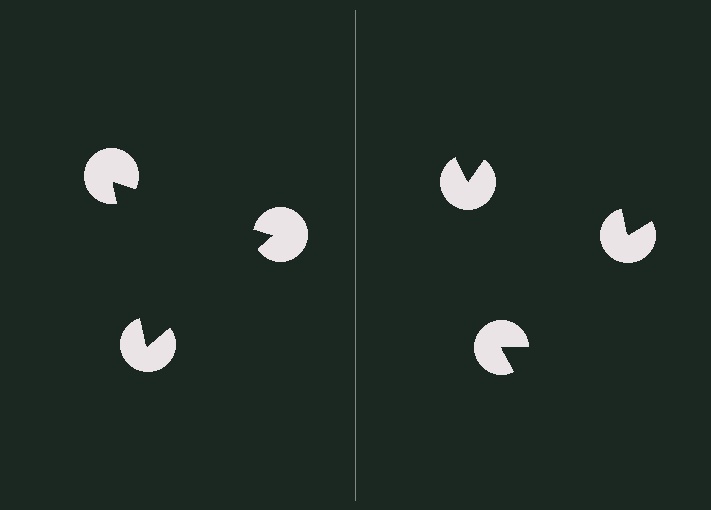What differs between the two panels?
The pac-man discs are positioned identically on both sides; only the wedge orientations differ. On the left they align to a triangle; on the right they are misaligned.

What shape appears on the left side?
An illusory triangle.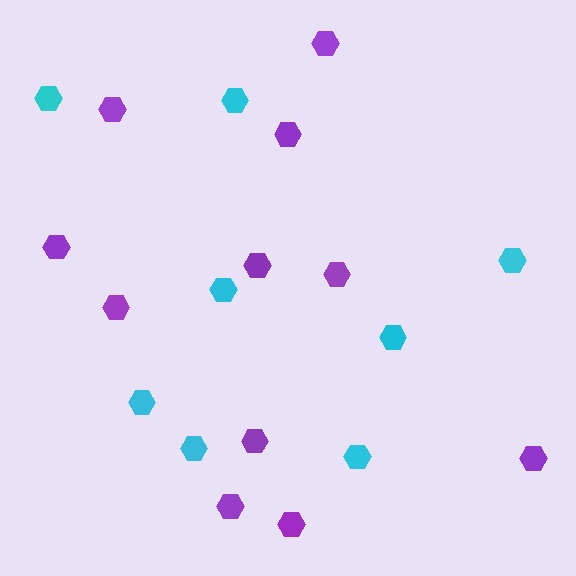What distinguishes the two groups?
There are 2 groups: one group of cyan hexagons (8) and one group of purple hexagons (11).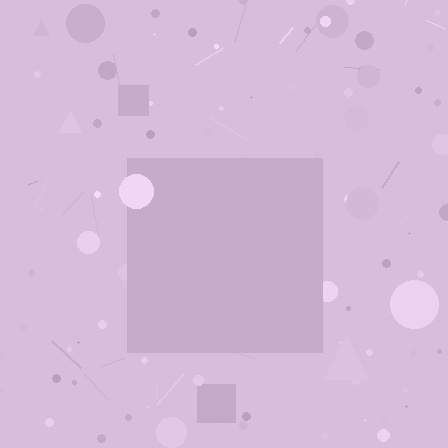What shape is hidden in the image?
A square is hidden in the image.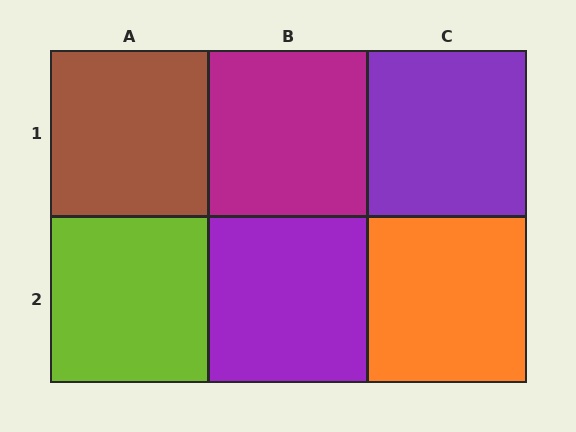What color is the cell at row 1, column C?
Purple.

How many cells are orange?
1 cell is orange.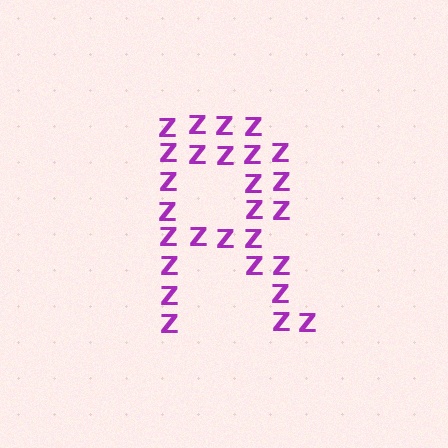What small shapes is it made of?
It is made of small letter Z's.